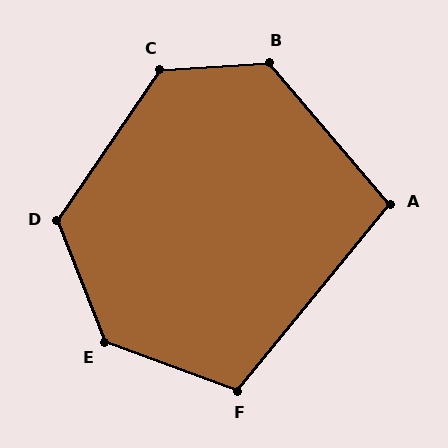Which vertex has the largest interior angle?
E, at approximately 132 degrees.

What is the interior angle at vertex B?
Approximately 127 degrees (obtuse).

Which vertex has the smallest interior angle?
A, at approximately 100 degrees.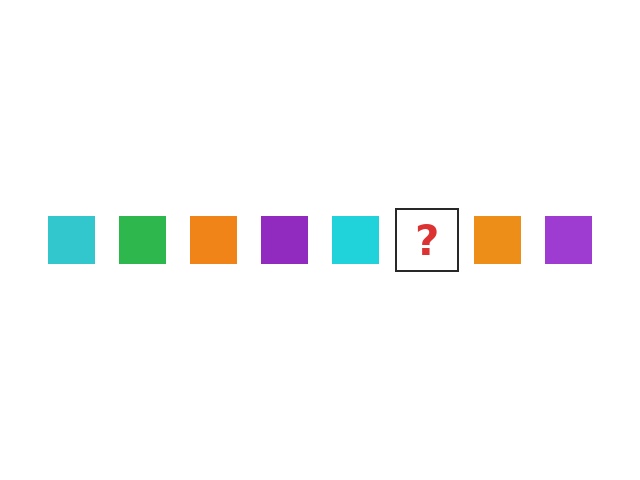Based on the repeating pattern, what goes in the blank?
The blank should be a green square.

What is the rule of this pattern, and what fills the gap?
The rule is that the pattern cycles through cyan, green, orange, purple squares. The gap should be filled with a green square.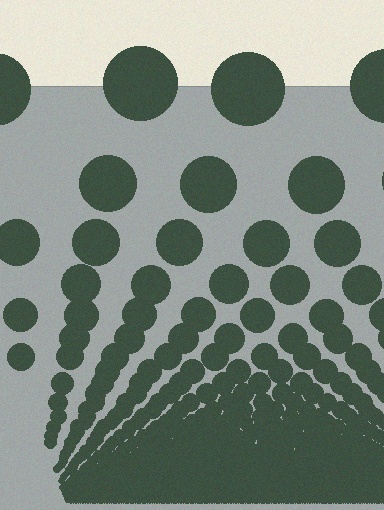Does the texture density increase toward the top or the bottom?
Density increases toward the bottom.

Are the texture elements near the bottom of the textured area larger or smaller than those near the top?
Smaller. The gradient is inverted — elements near the bottom are smaller and denser.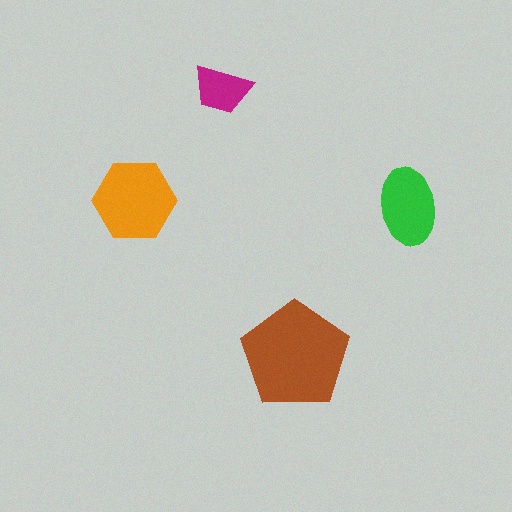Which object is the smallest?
The magenta trapezoid.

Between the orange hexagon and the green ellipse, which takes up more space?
The orange hexagon.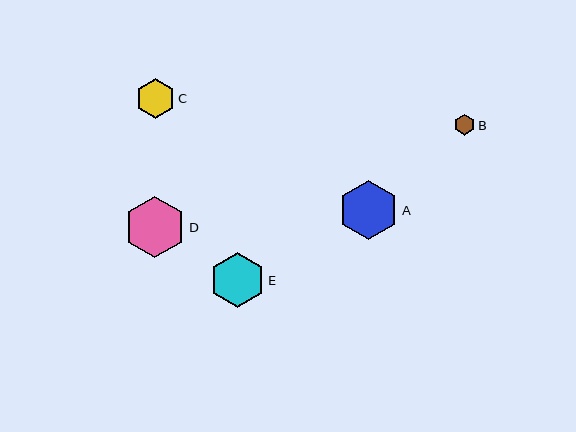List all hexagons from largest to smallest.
From largest to smallest: D, A, E, C, B.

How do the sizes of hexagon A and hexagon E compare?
Hexagon A and hexagon E are approximately the same size.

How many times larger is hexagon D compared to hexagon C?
Hexagon D is approximately 1.6 times the size of hexagon C.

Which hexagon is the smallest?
Hexagon B is the smallest with a size of approximately 21 pixels.